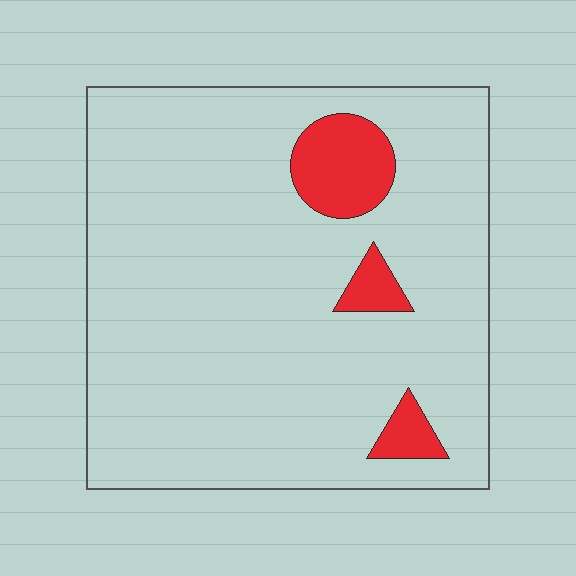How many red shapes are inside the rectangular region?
3.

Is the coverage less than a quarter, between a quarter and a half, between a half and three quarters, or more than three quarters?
Less than a quarter.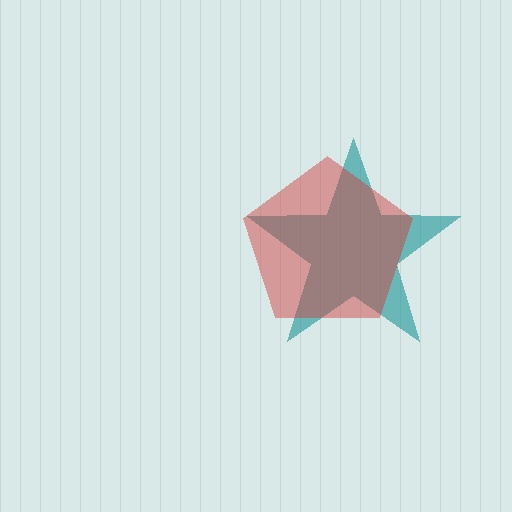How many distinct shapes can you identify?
There are 2 distinct shapes: a teal star, a red pentagon.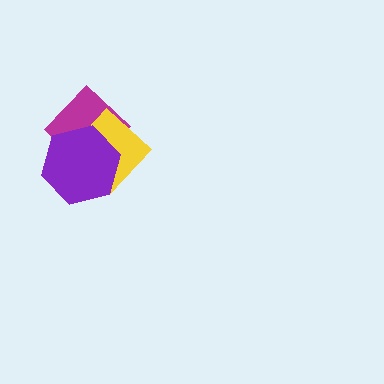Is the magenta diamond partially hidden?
Yes, it is partially covered by another shape.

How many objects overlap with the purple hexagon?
2 objects overlap with the purple hexagon.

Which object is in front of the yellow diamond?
The purple hexagon is in front of the yellow diamond.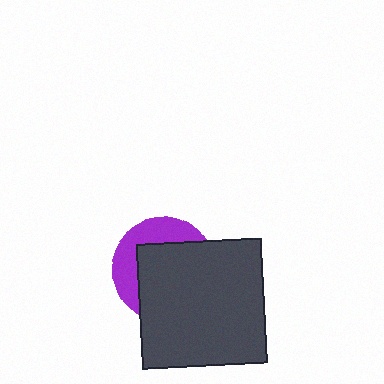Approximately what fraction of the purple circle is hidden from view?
Roughly 64% of the purple circle is hidden behind the dark gray square.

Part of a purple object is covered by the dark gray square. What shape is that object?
It is a circle.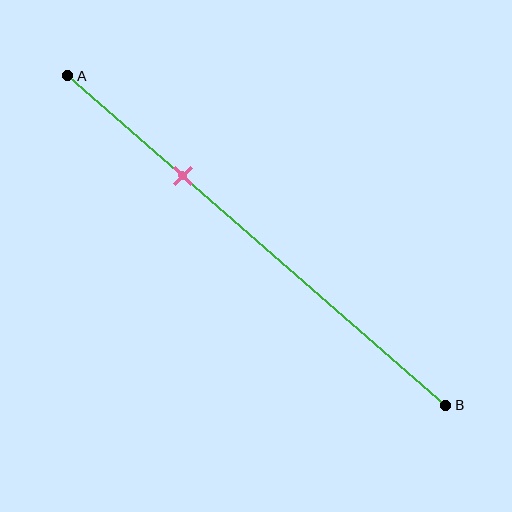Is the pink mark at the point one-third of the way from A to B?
Yes, the mark is approximately at the one-third point.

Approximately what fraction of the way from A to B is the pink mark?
The pink mark is approximately 30% of the way from A to B.